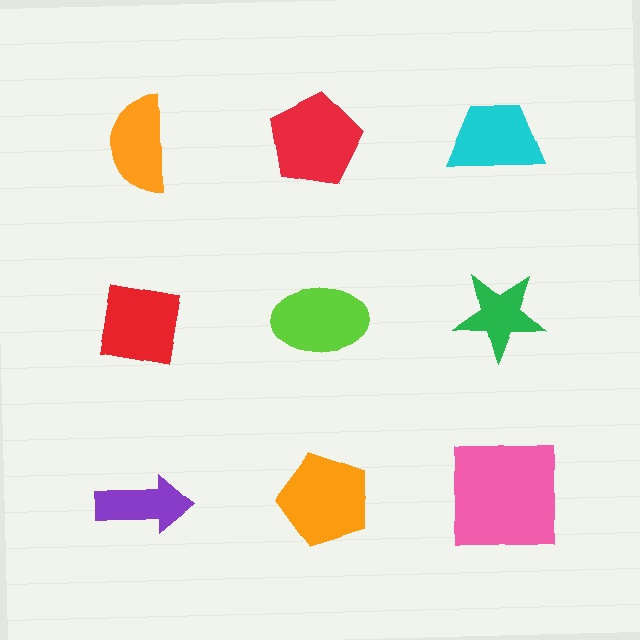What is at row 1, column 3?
A cyan trapezoid.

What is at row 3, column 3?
A pink square.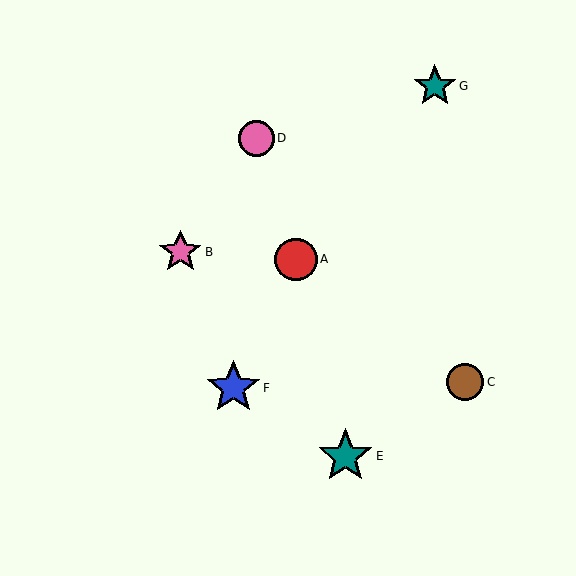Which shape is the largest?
The teal star (labeled E) is the largest.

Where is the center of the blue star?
The center of the blue star is at (233, 388).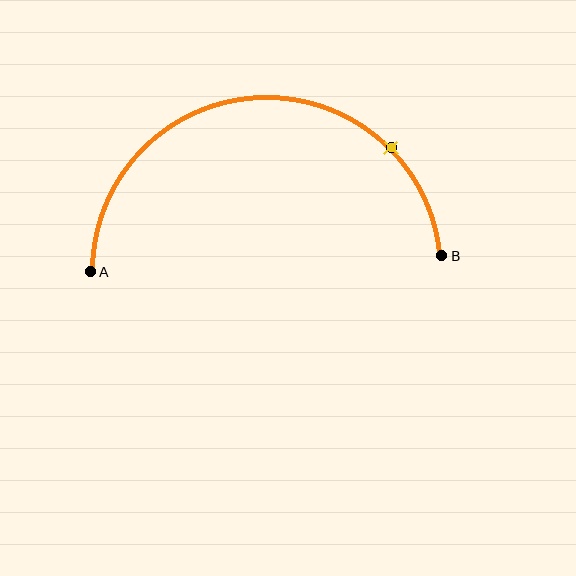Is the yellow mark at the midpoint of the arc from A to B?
No. The yellow mark lies on the arc but is closer to endpoint B. The arc midpoint would be at the point on the curve equidistant along the arc from both A and B.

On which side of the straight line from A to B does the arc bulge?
The arc bulges above the straight line connecting A and B.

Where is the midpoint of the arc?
The arc midpoint is the point on the curve farthest from the straight line joining A and B. It sits above that line.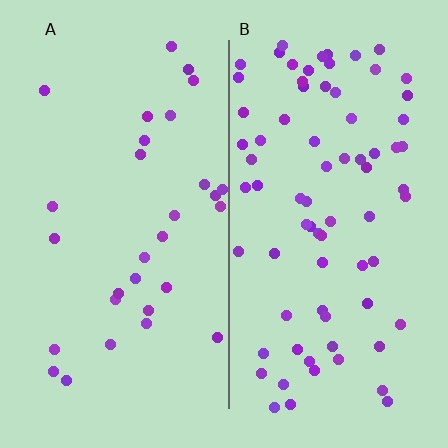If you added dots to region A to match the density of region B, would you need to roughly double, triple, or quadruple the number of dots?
Approximately triple.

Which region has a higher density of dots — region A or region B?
B (the right).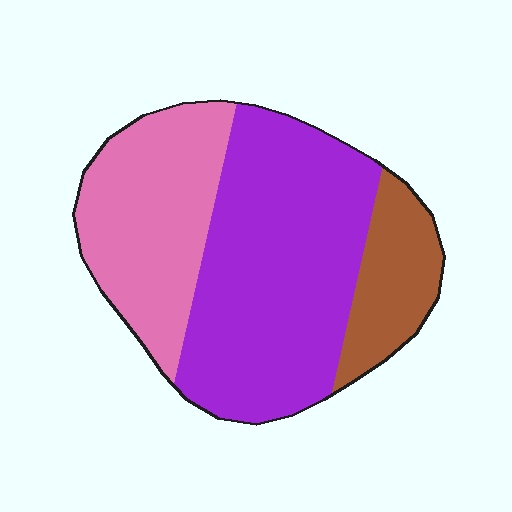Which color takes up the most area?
Purple, at roughly 55%.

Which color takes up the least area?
Brown, at roughly 15%.